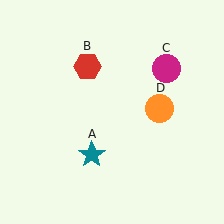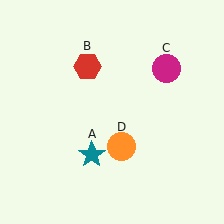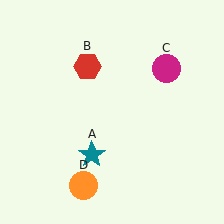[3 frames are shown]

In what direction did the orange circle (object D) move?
The orange circle (object D) moved down and to the left.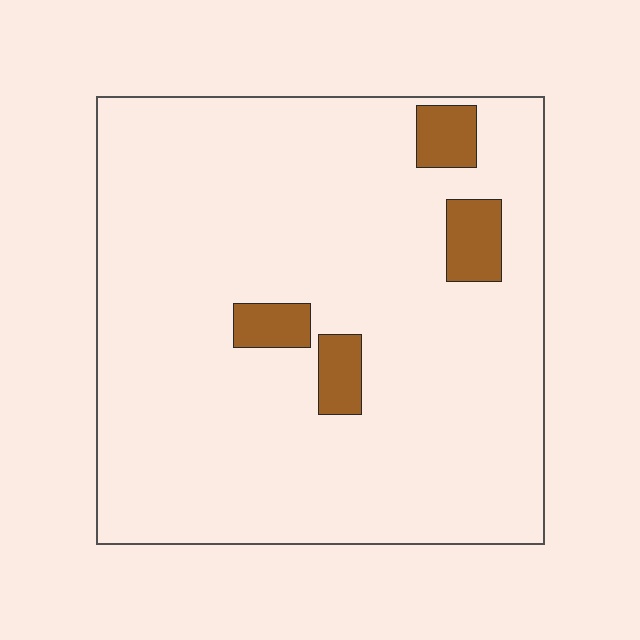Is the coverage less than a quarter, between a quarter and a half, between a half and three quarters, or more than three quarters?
Less than a quarter.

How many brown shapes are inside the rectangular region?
4.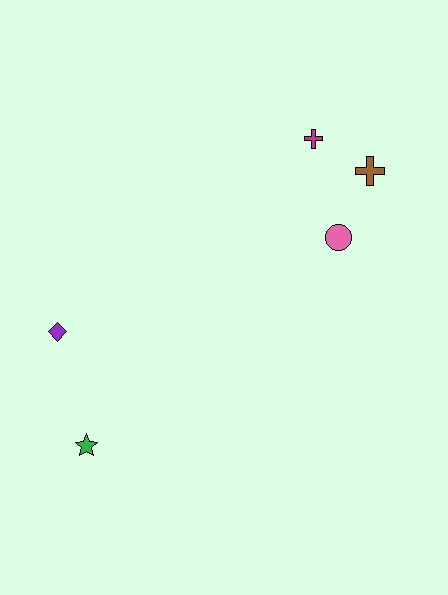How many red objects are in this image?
There are no red objects.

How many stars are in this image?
There is 1 star.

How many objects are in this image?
There are 5 objects.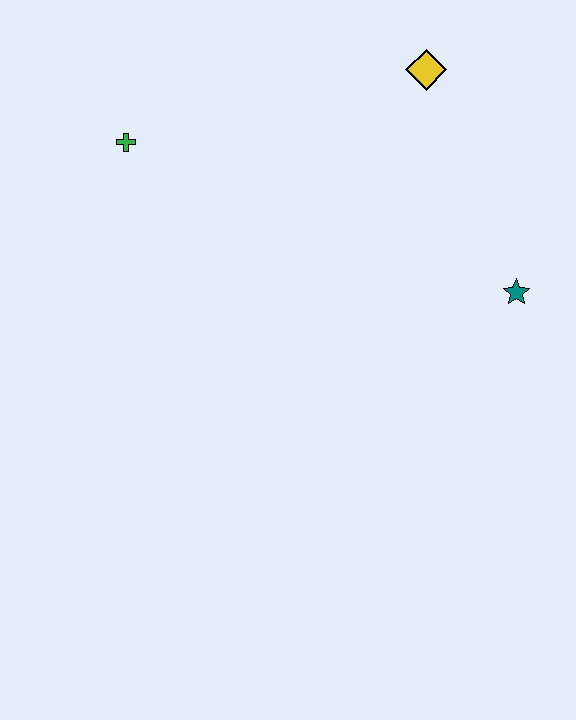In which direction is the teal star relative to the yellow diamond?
The teal star is below the yellow diamond.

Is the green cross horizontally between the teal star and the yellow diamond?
No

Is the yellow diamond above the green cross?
Yes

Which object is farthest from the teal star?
The green cross is farthest from the teal star.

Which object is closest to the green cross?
The yellow diamond is closest to the green cross.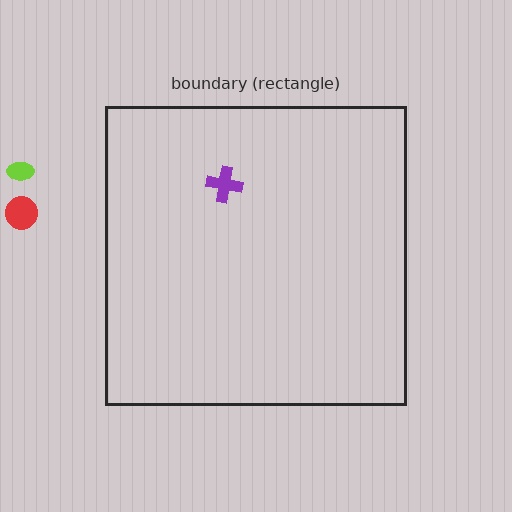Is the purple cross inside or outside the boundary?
Inside.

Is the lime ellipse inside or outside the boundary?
Outside.